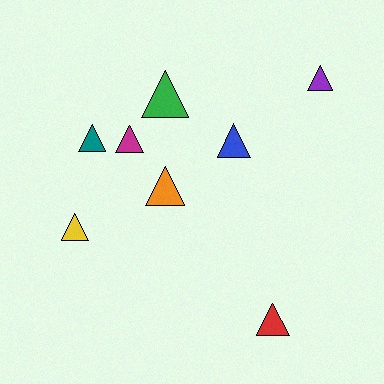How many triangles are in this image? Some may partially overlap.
There are 8 triangles.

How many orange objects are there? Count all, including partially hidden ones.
There is 1 orange object.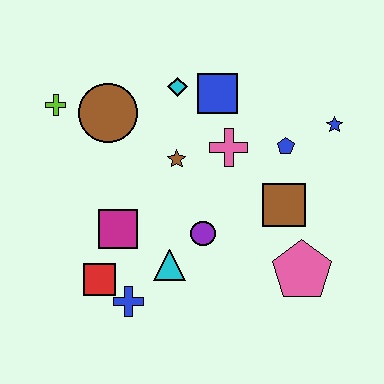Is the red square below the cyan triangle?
Yes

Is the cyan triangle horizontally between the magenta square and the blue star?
Yes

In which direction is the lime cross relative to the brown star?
The lime cross is to the left of the brown star.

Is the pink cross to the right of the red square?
Yes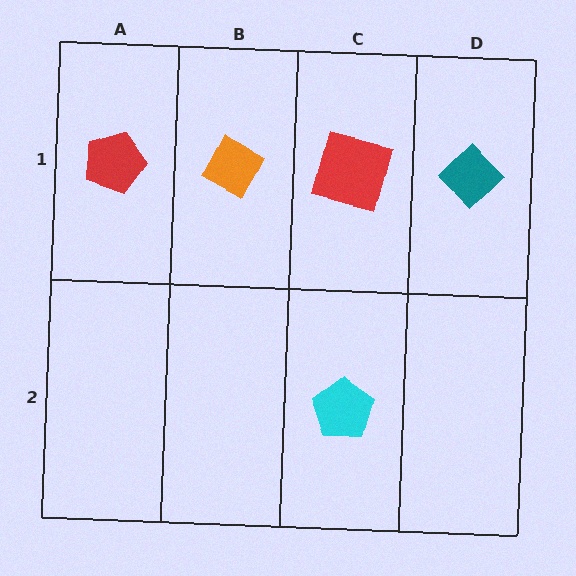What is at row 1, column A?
A red pentagon.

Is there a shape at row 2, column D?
No, that cell is empty.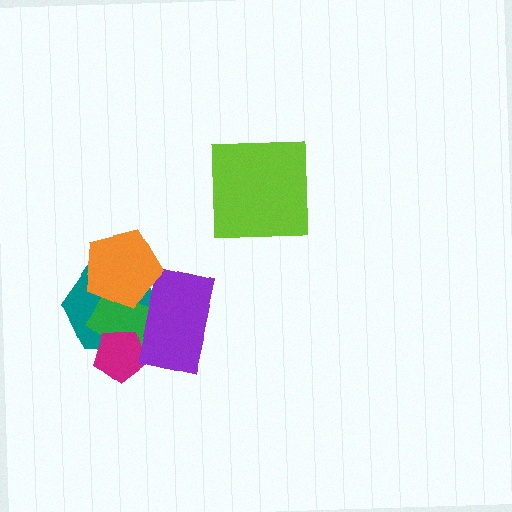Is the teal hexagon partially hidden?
Yes, it is partially covered by another shape.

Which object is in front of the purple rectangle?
The orange pentagon is in front of the purple rectangle.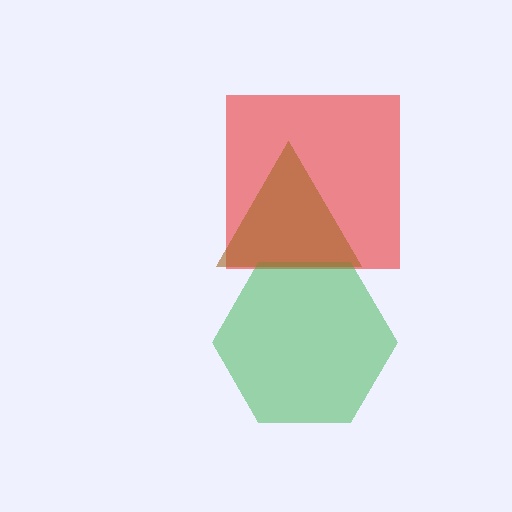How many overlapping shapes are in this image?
There are 3 overlapping shapes in the image.